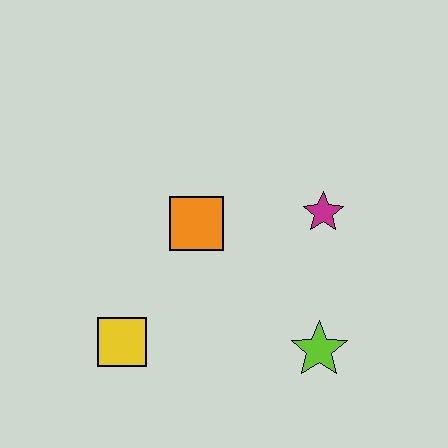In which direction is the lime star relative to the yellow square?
The lime star is to the right of the yellow square.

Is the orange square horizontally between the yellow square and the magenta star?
Yes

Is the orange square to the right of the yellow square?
Yes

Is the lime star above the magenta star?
No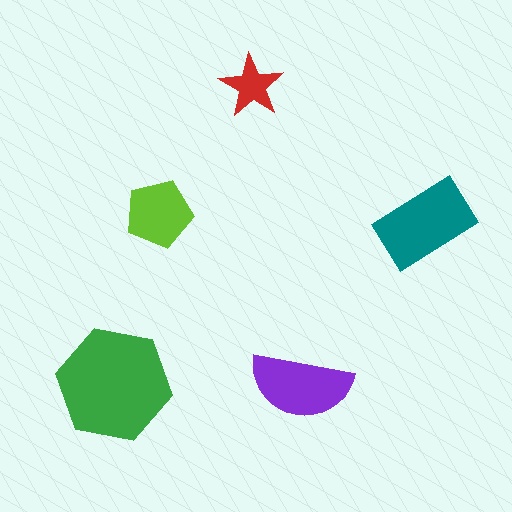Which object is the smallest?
The red star.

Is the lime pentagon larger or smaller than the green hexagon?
Smaller.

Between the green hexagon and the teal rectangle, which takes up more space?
The green hexagon.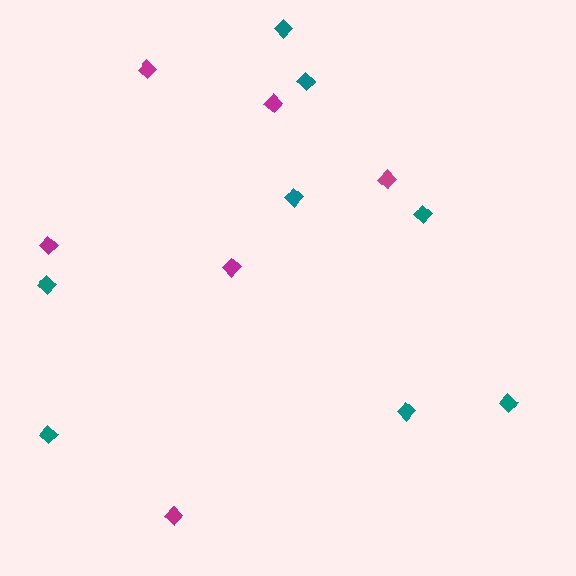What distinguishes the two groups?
There are 2 groups: one group of magenta diamonds (6) and one group of teal diamonds (8).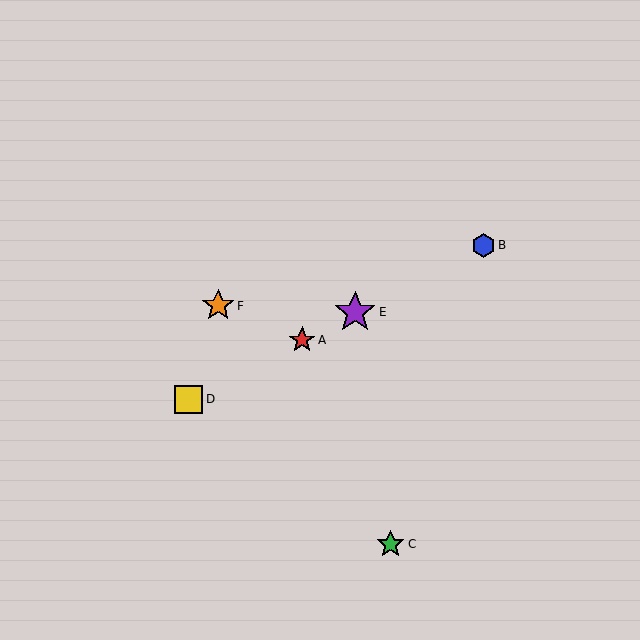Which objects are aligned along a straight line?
Objects A, B, D, E are aligned along a straight line.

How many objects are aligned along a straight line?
4 objects (A, B, D, E) are aligned along a straight line.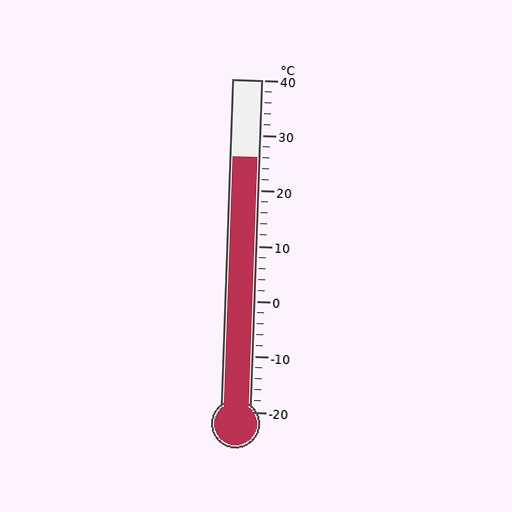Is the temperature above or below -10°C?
The temperature is above -10°C.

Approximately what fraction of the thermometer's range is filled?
The thermometer is filled to approximately 75% of its range.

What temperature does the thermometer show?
The thermometer shows approximately 26°C.